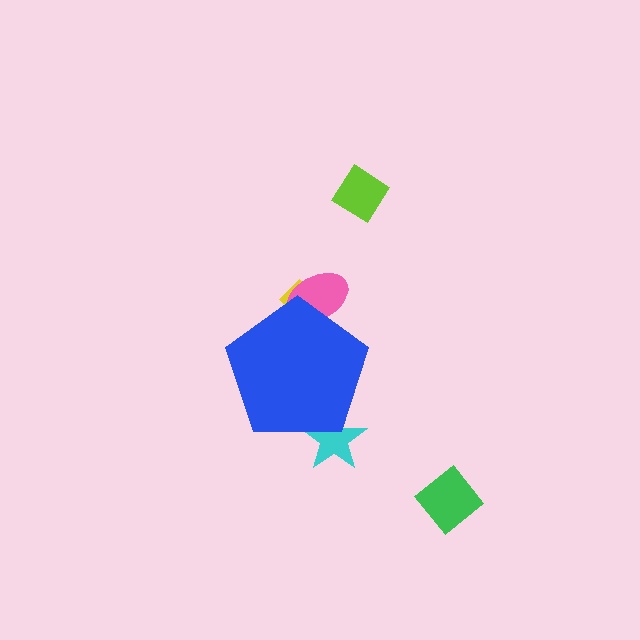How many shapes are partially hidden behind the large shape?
3 shapes are partially hidden.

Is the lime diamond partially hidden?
No, the lime diamond is fully visible.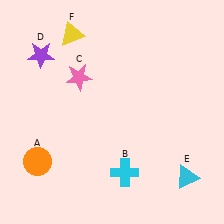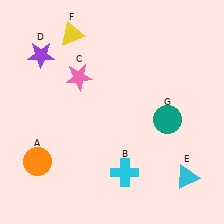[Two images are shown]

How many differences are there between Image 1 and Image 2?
There is 1 difference between the two images.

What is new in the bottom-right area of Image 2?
A teal circle (G) was added in the bottom-right area of Image 2.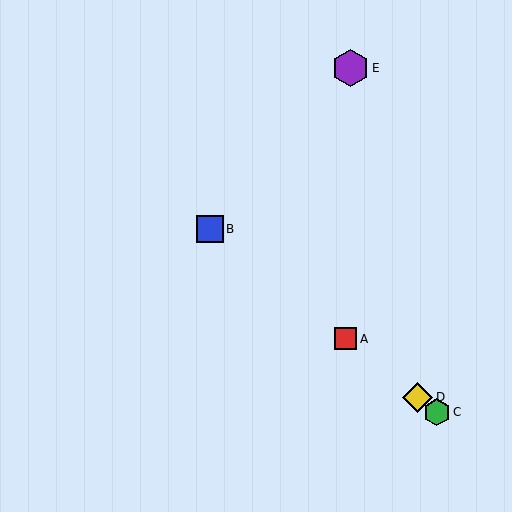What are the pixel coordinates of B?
Object B is at (210, 229).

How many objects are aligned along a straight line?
4 objects (A, B, C, D) are aligned along a straight line.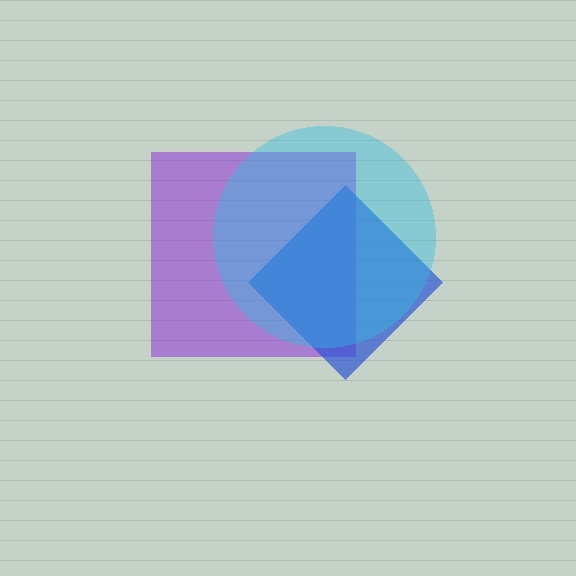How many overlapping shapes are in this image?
There are 3 overlapping shapes in the image.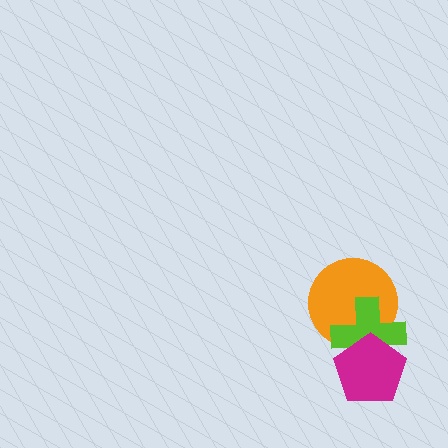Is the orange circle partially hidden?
Yes, it is partially covered by another shape.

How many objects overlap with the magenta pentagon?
2 objects overlap with the magenta pentagon.